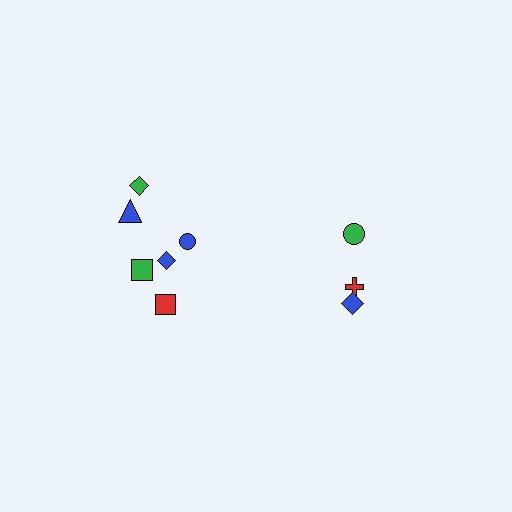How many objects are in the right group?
There are 3 objects.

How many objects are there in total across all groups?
There are 9 objects.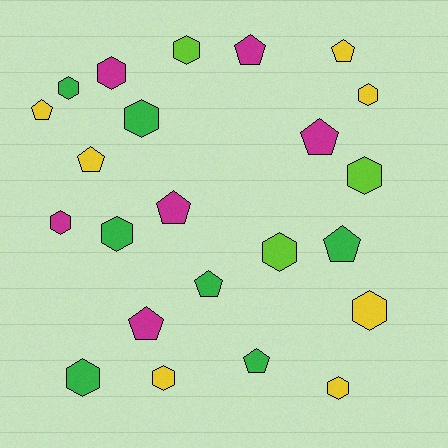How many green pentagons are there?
There are 3 green pentagons.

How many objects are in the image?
There are 23 objects.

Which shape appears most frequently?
Hexagon, with 13 objects.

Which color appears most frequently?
Yellow, with 7 objects.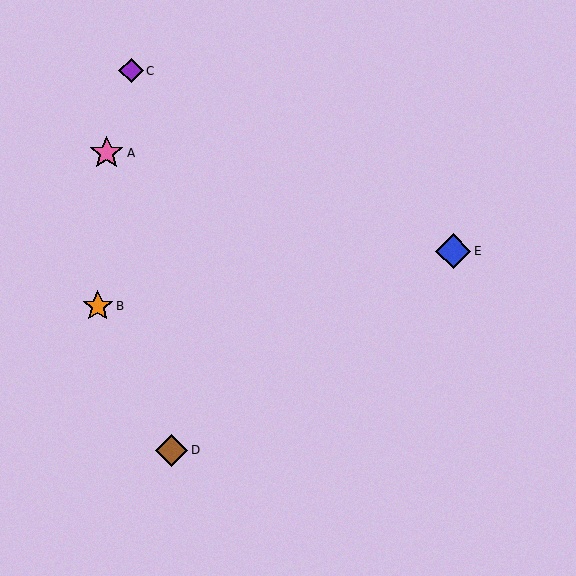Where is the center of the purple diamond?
The center of the purple diamond is at (131, 71).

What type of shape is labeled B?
Shape B is an orange star.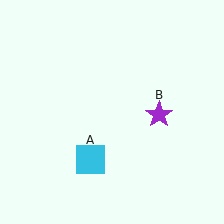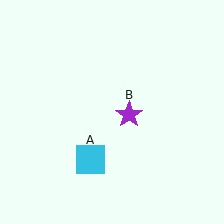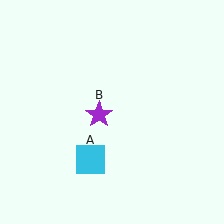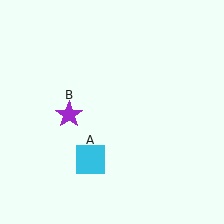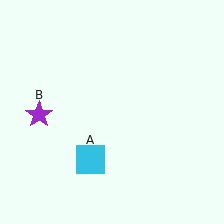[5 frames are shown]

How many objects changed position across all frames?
1 object changed position: purple star (object B).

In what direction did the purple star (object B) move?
The purple star (object B) moved left.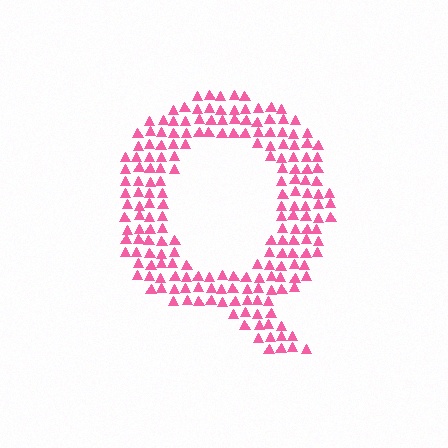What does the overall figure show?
The overall figure shows the letter Q.